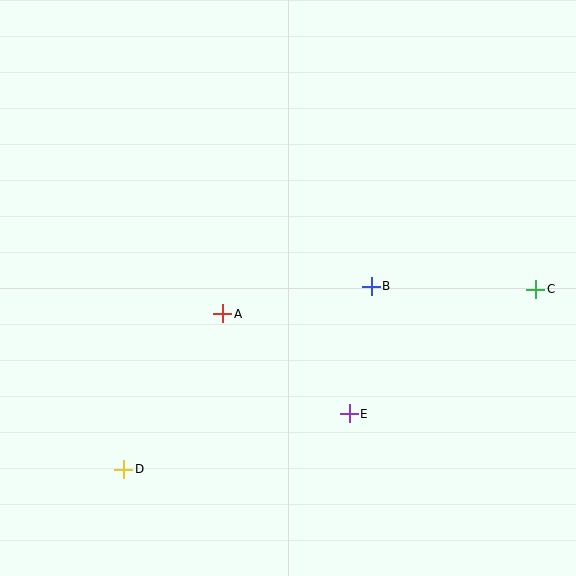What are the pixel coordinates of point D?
Point D is at (124, 469).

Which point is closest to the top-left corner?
Point A is closest to the top-left corner.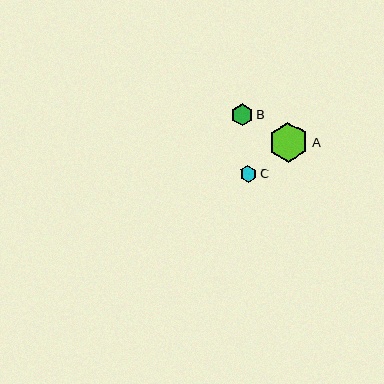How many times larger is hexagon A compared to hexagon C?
Hexagon A is approximately 2.4 times the size of hexagon C.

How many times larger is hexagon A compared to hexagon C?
Hexagon A is approximately 2.4 times the size of hexagon C.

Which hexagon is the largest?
Hexagon A is the largest with a size of approximately 40 pixels.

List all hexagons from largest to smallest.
From largest to smallest: A, B, C.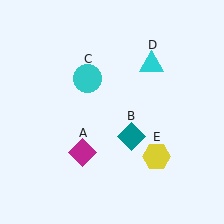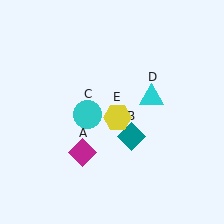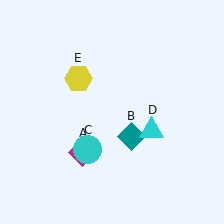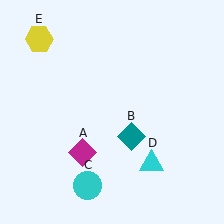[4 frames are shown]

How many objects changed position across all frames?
3 objects changed position: cyan circle (object C), cyan triangle (object D), yellow hexagon (object E).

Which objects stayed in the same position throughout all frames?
Magenta diamond (object A) and teal diamond (object B) remained stationary.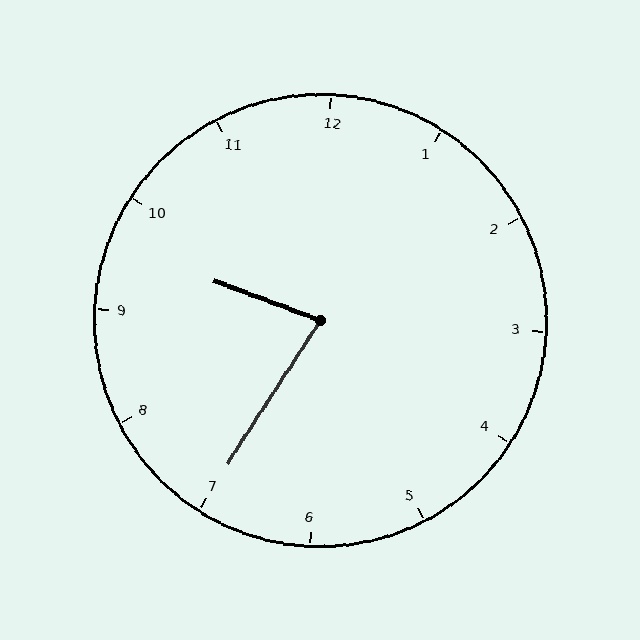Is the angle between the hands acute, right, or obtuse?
It is acute.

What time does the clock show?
9:35.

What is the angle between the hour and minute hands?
Approximately 78 degrees.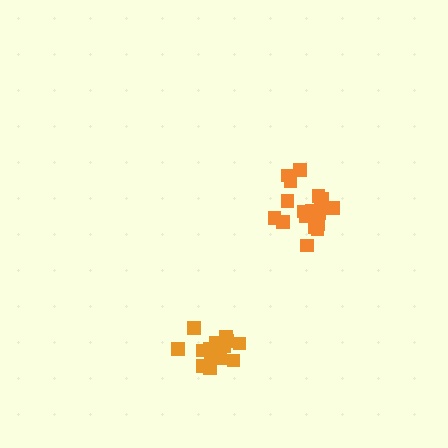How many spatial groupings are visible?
There are 2 spatial groupings.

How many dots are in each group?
Group 1: 19 dots, Group 2: 19 dots (38 total).